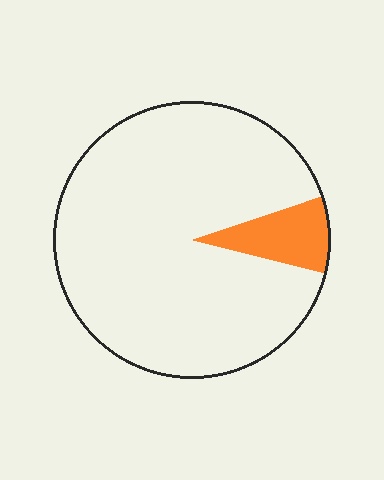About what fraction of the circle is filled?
About one tenth (1/10).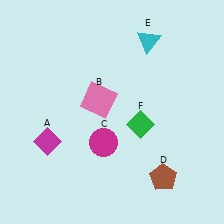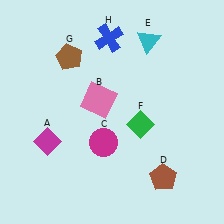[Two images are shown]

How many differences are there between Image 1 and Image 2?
There are 2 differences between the two images.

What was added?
A brown pentagon (G), a blue cross (H) were added in Image 2.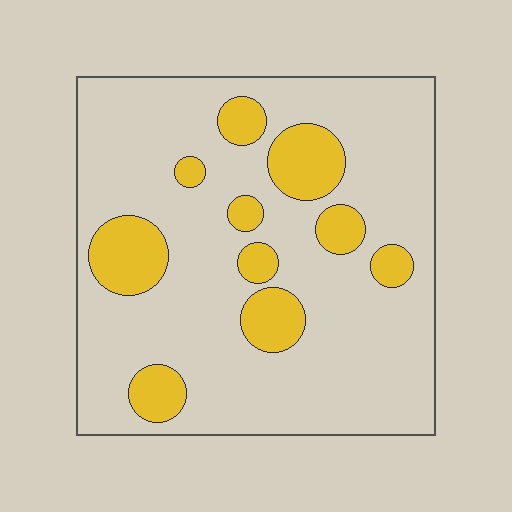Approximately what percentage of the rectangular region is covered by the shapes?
Approximately 20%.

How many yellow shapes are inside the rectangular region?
10.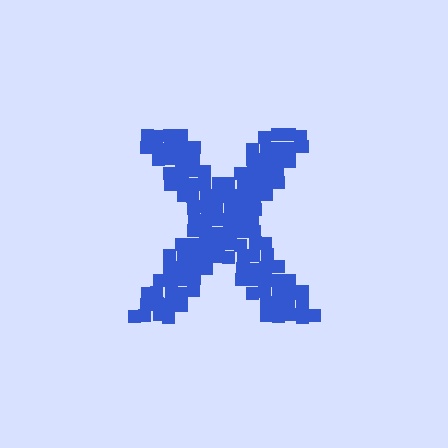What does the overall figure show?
The overall figure shows the letter X.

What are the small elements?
The small elements are squares.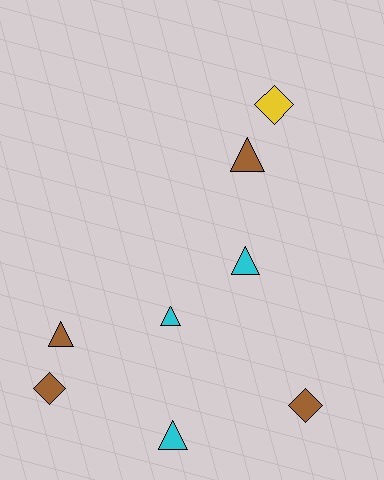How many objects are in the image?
There are 8 objects.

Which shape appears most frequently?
Triangle, with 5 objects.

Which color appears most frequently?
Brown, with 4 objects.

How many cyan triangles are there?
There are 3 cyan triangles.